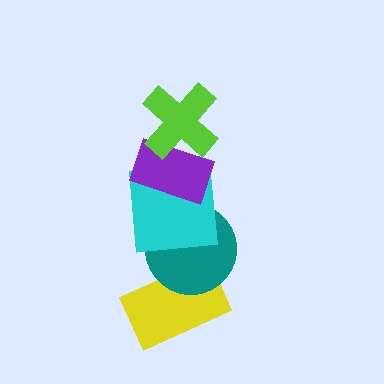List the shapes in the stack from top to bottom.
From top to bottom: the lime cross, the purple rectangle, the cyan square, the teal circle, the yellow rectangle.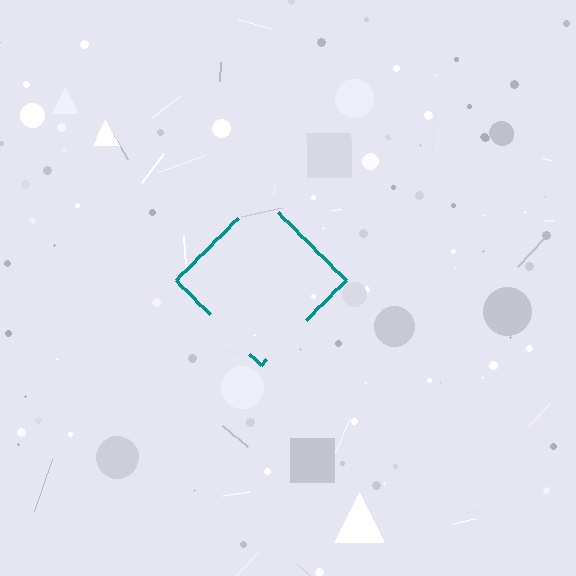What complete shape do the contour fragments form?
The contour fragments form a diamond.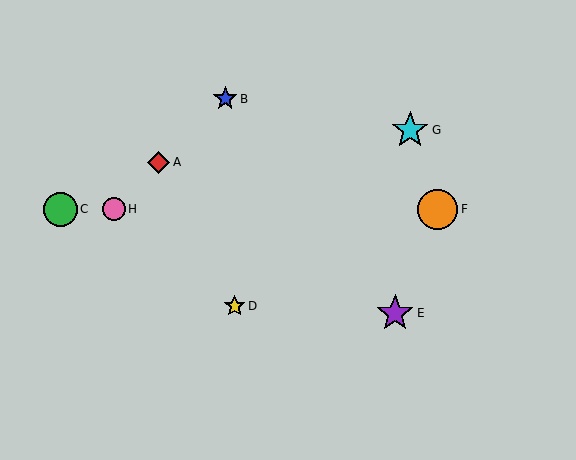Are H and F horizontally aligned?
Yes, both are at y≈209.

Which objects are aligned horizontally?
Objects C, F, H are aligned horizontally.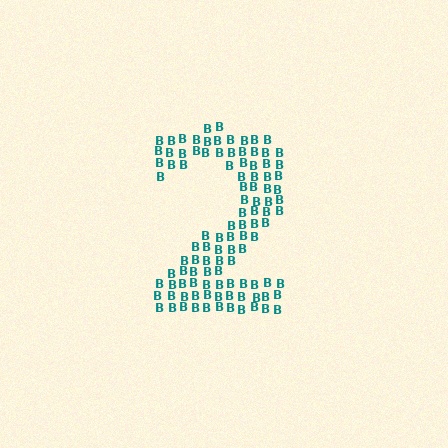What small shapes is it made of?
It is made of small letter B's.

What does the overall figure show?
The overall figure shows the digit 2.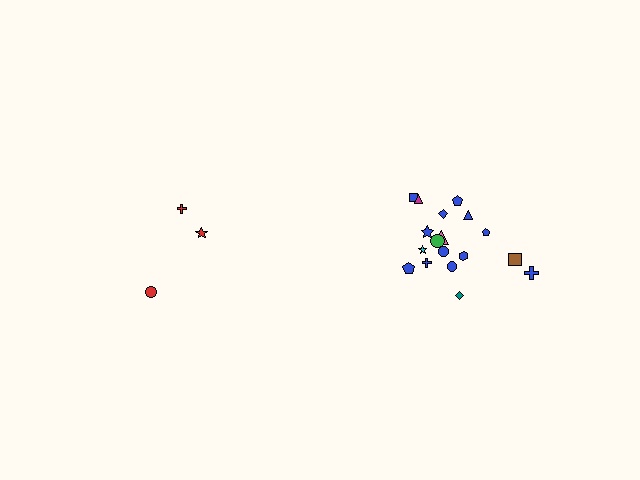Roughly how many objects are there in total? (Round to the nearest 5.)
Roughly 20 objects in total.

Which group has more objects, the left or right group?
The right group.